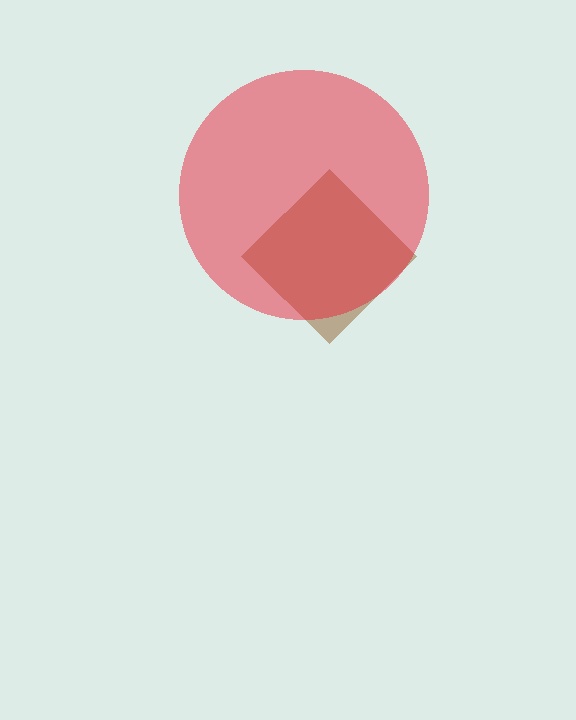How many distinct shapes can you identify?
There are 2 distinct shapes: a brown diamond, a red circle.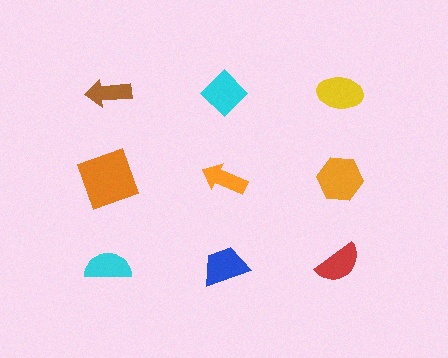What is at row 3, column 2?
A blue trapezoid.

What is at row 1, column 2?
A cyan diamond.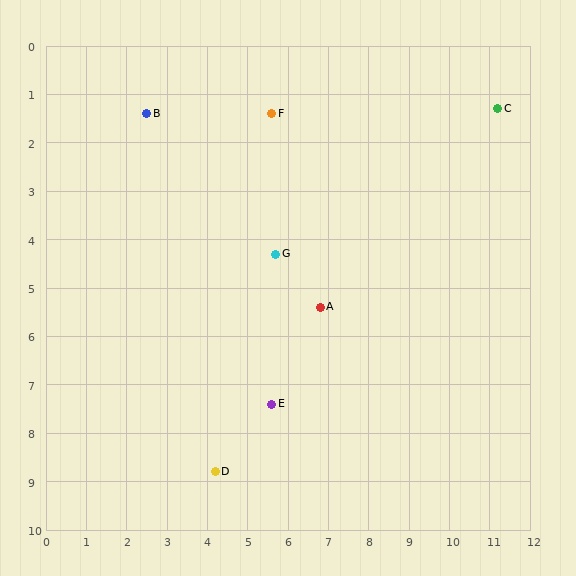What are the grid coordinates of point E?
Point E is at approximately (5.6, 7.4).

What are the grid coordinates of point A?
Point A is at approximately (6.8, 5.4).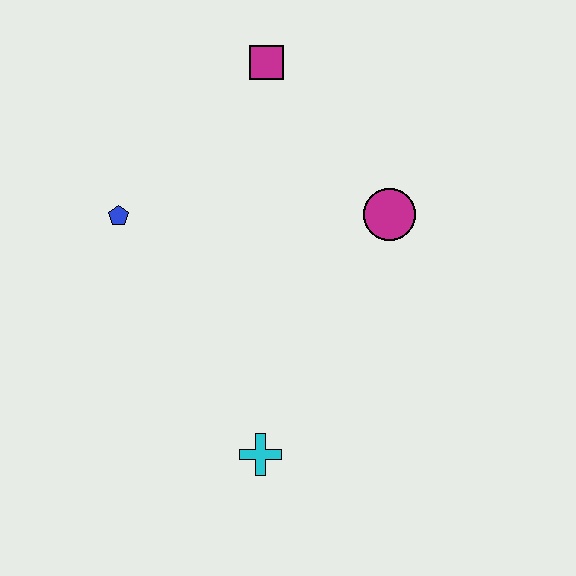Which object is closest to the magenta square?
The magenta circle is closest to the magenta square.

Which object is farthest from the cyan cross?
The magenta square is farthest from the cyan cross.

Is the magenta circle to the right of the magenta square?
Yes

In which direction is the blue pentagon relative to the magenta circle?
The blue pentagon is to the left of the magenta circle.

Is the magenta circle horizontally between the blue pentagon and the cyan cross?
No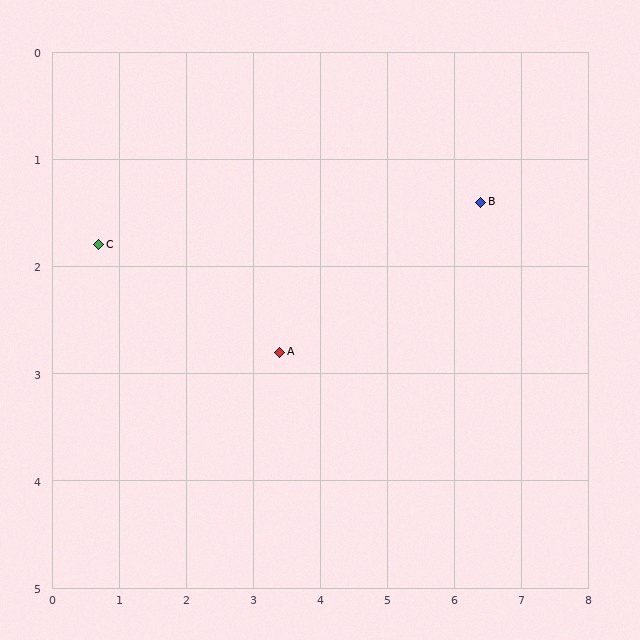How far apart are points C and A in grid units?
Points C and A are about 2.9 grid units apart.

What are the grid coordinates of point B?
Point B is at approximately (6.4, 1.4).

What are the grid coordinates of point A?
Point A is at approximately (3.4, 2.8).